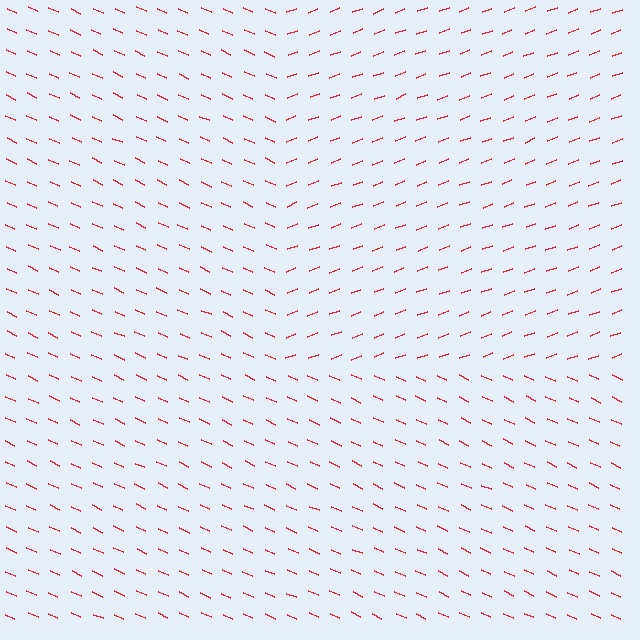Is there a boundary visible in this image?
Yes, there is a texture boundary formed by a change in line orientation.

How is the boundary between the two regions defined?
The boundary is defined purely by a change in line orientation (approximately 45 degrees difference). All lines are the same color and thickness.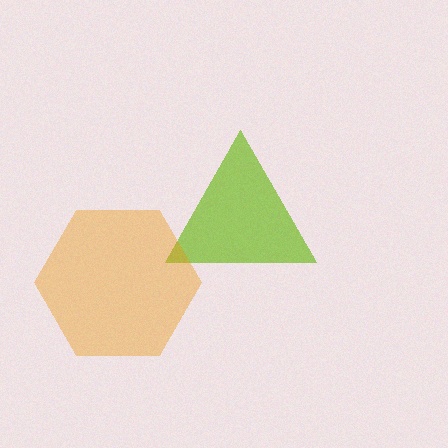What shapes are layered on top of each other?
The layered shapes are: a lime triangle, an orange hexagon.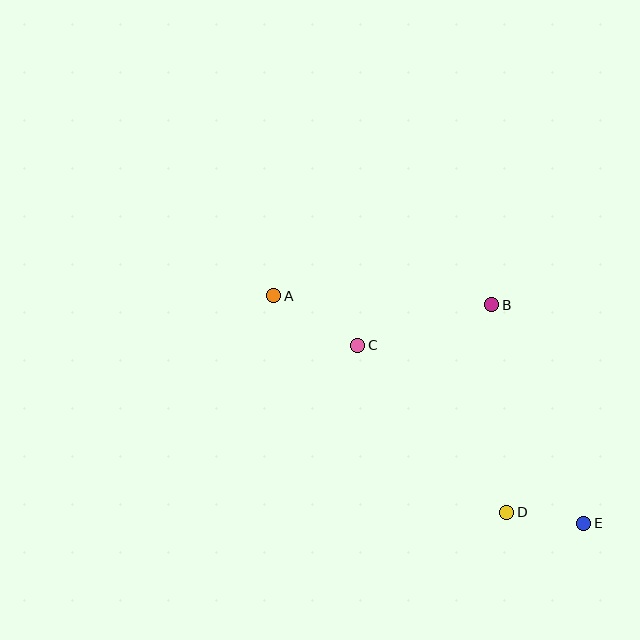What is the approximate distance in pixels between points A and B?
The distance between A and B is approximately 218 pixels.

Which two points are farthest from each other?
Points A and E are farthest from each other.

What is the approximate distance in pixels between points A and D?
The distance between A and D is approximately 318 pixels.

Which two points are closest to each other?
Points D and E are closest to each other.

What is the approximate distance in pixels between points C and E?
The distance between C and E is approximately 288 pixels.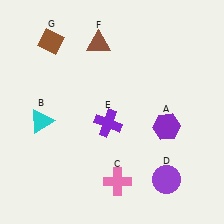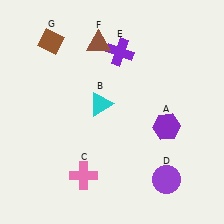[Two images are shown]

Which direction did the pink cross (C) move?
The pink cross (C) moved left.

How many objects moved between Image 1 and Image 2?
3 objects moved between the two images.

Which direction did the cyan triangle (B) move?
The cyan triangle (B) moved right.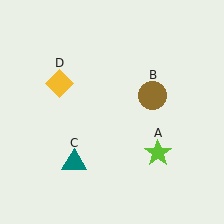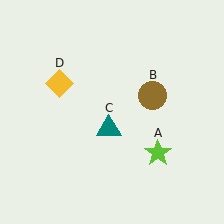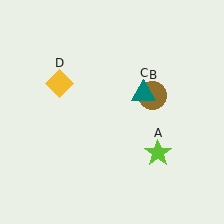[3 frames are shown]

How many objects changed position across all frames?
1 object changed position: teal triangle (object C).